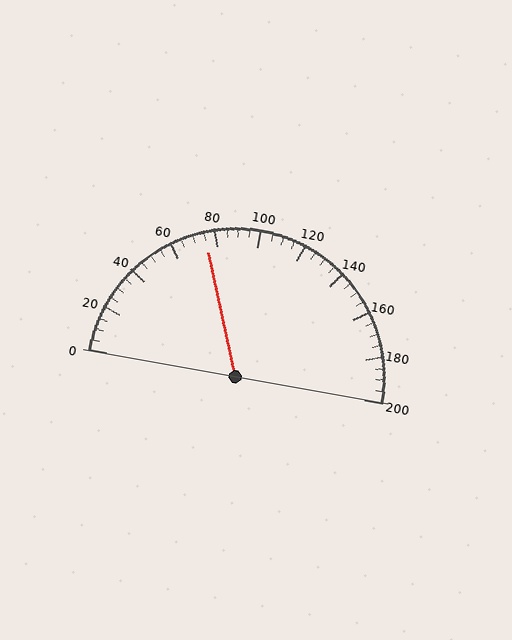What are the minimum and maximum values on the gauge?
The gauge ranges from 0 to 200.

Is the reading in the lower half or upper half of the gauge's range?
The reading is in the lower half of the range (0 to 200).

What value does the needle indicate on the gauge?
The needle indicates approximately 75.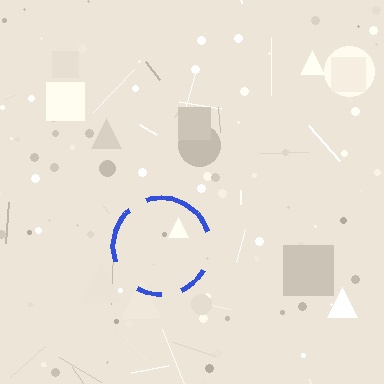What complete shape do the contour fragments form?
The contour fragments form a circle.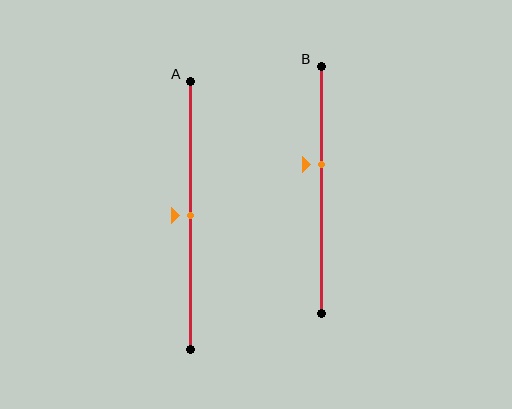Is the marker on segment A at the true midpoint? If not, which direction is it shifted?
Yes, the marker on segment A is at the true midpoint.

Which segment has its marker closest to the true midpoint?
Segment A has its marker closest to the true midpoint.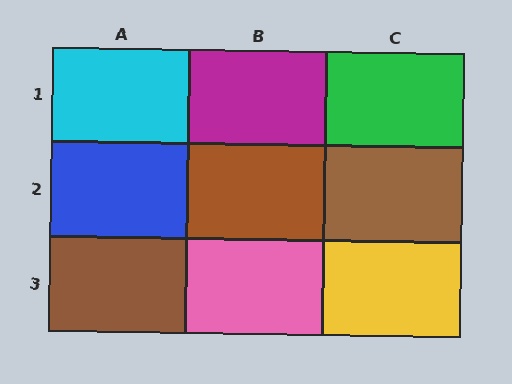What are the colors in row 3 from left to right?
Brown, pink, yellow.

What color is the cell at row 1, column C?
Green.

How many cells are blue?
1 cell is blue.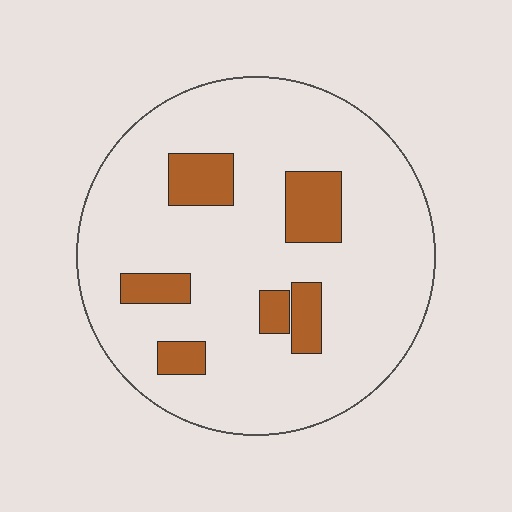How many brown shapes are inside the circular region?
6.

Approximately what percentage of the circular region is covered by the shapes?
Approximately 15%.